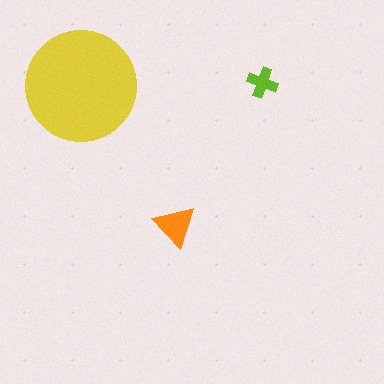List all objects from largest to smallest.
The yellow circle, the orange triangle, the lime cross.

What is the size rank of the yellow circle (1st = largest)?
1st.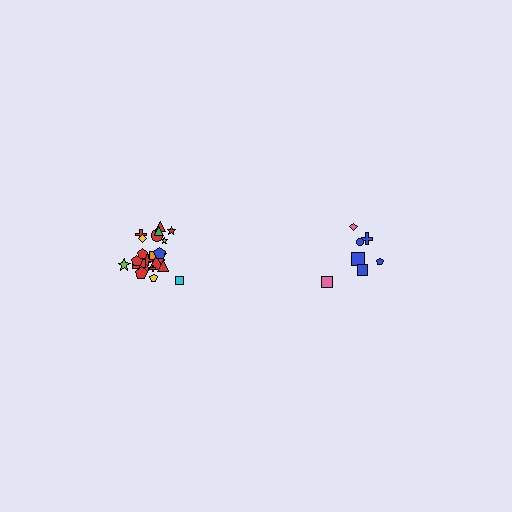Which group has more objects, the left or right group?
The left group.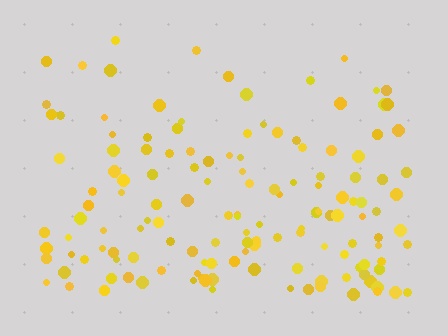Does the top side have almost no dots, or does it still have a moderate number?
Still a moderate number, just noticeably fewer than the bottom.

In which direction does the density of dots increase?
From top to bottom, with the bottom side densest.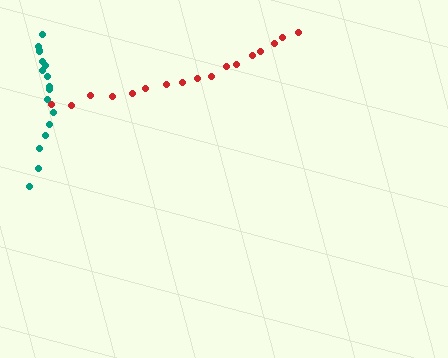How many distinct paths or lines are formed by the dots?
There are 2 distinct paths.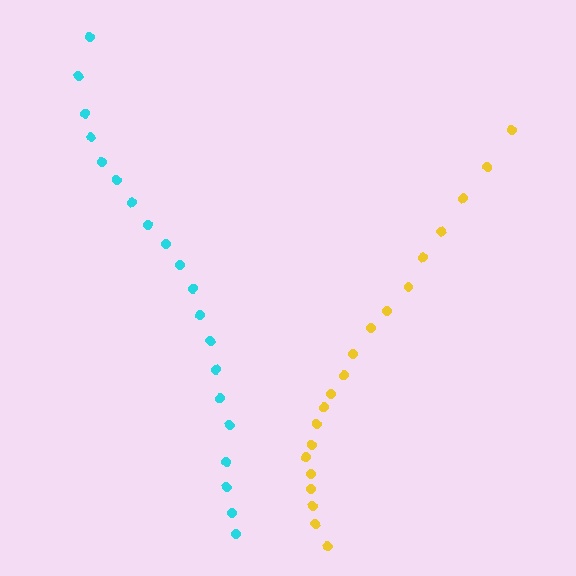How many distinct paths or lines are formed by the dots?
There are 2 distinct paths.